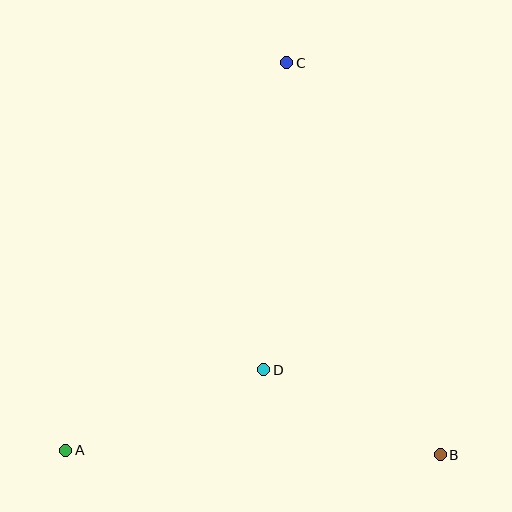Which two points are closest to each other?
Points B and D are closest to each other.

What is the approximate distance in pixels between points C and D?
The distance between C and D is approximately 308 pixels.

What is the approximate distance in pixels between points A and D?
The distance between A and D is approximately 214 pixels.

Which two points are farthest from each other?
Points A and C are farthest from each other.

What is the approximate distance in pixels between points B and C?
The distance between B and C is approximately 421 pixels.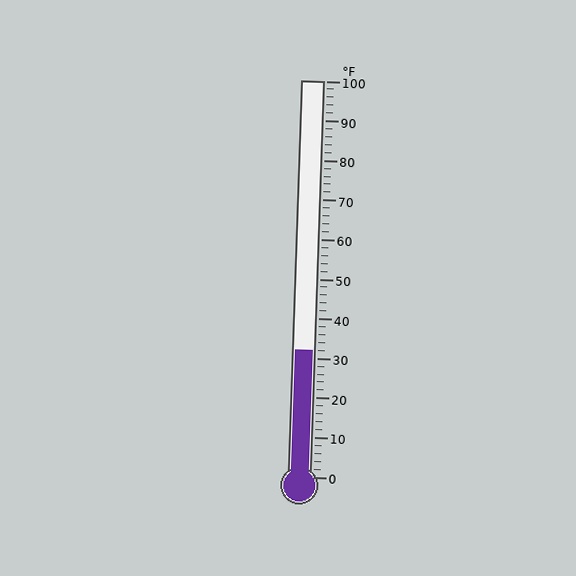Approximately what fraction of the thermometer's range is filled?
The thermometer is filled to approximately 30% of its range.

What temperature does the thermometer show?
The thermometer shows approximately 32°F.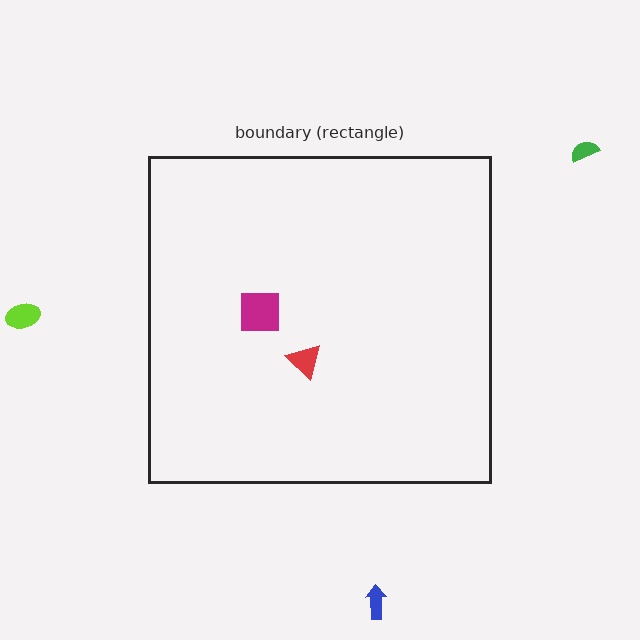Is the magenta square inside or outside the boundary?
Inside.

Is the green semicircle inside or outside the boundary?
Outside.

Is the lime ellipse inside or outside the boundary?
Outside.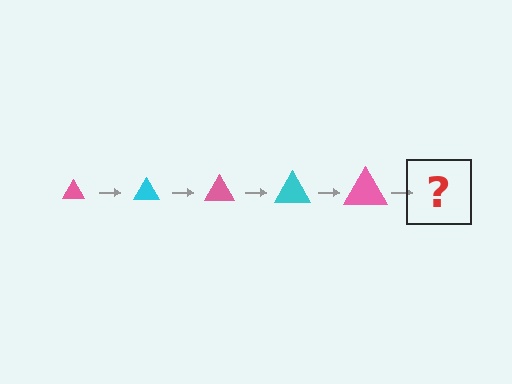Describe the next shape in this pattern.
It should be a cyan triangle, larger than the previous one.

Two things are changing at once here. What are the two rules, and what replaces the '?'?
The two rules are that the triangle grows larger each step and the color cycles through pink and cyan. The '?' should be a cyan triangle, larger than the previous one.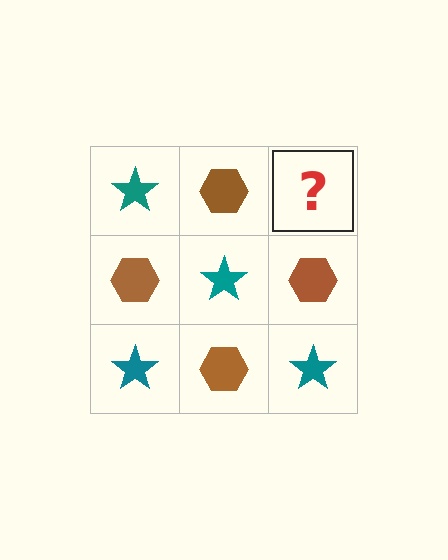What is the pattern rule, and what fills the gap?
The rule is that it alternates teal star and brown hexagon in a checkerboard pattern. The gap should be filled with a teal star.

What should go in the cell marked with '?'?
The missing cell should contain a teal star.